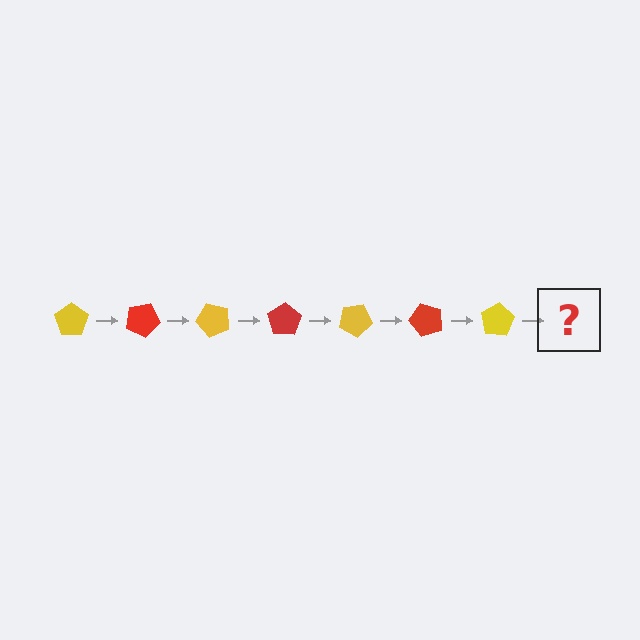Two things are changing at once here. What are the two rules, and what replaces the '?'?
The two rules are that it rotates 25 degrees each step and the color cycles through yellow and red. The '?' should be a red pentagon, rotated 175 degrees from the start.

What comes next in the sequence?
The next element should be a red pentagon, rotated 175 degrees from the start.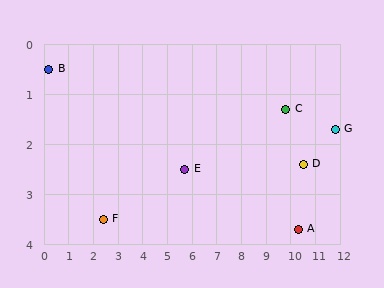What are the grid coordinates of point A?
Point A is at approximately (10.3, 3.7).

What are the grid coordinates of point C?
Point C is at approximately (9.8, 1.3).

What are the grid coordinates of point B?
Point B is at approximately (0.2, 0.5).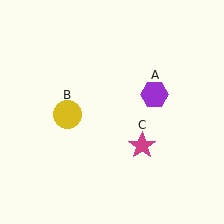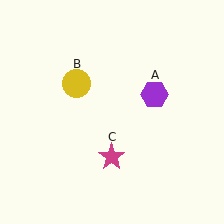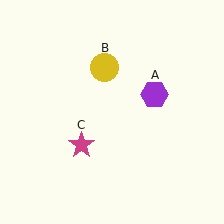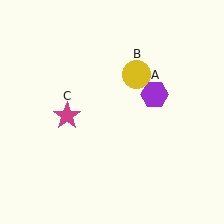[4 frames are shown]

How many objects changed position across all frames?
2 objects changed position: yellow circle (object B), magenta star (object C).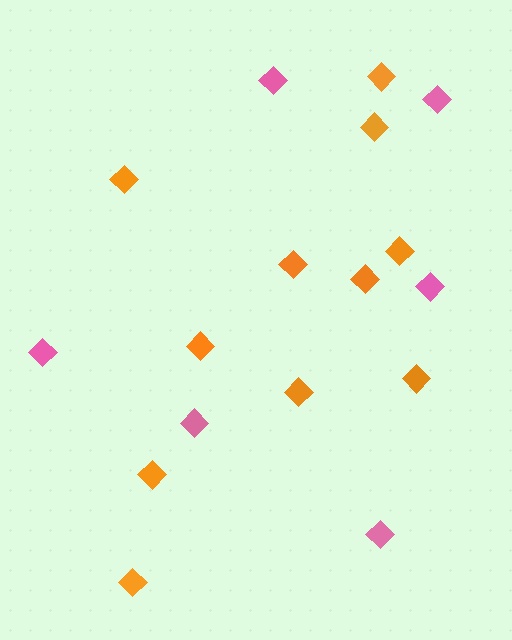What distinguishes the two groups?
There are 2 groups: one group of pink diamonds (6) and one group of orange diamonds (11).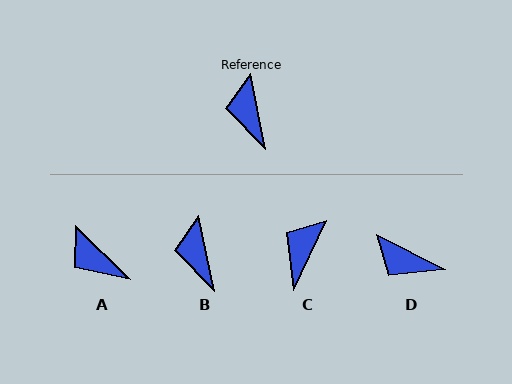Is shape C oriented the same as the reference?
No, it is off by about 37 degrees.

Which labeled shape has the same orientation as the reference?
B.